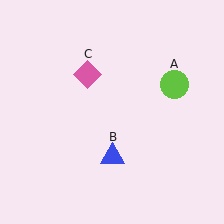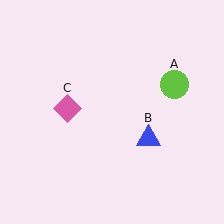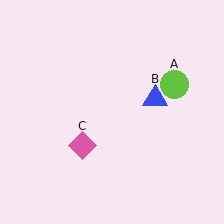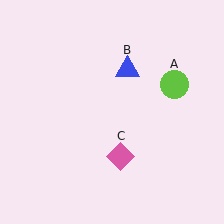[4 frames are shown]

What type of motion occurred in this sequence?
The blue triangle (object B), pink diamond (object C) rotated counterclockwise around the center of the scene.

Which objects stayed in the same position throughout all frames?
Lime circle (object A) remained stationary.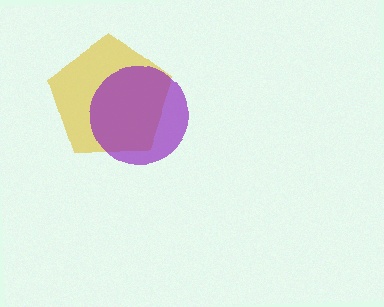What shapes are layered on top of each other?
The layered shapes are: a yellow pentagon, a purple circle.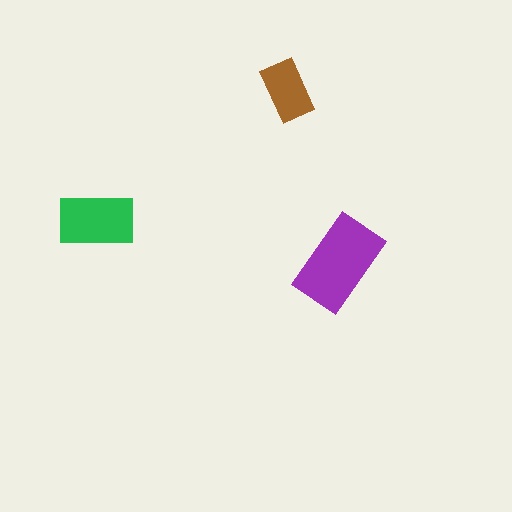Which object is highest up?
The brown rectangle is topmost.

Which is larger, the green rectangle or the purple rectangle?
The purple one.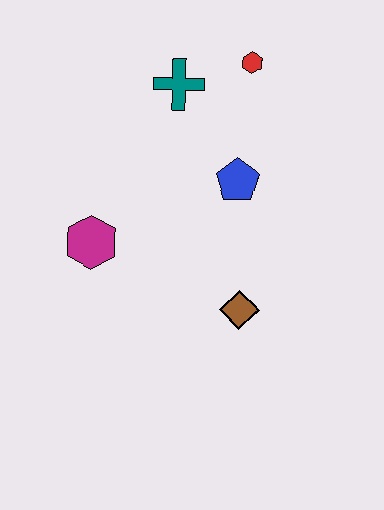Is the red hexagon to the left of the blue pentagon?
No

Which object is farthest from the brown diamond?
The red hexagon is farthest from the brown diamond.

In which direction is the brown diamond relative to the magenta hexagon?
The brown diamond is to the right of the magenta hexagon.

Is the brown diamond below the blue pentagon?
Yes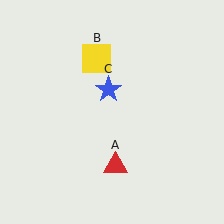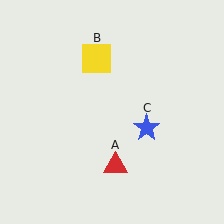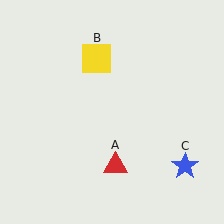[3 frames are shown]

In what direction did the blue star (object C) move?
The blue star (object C) moved down and to the right.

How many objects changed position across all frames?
1 object changed position: blue star (object C).